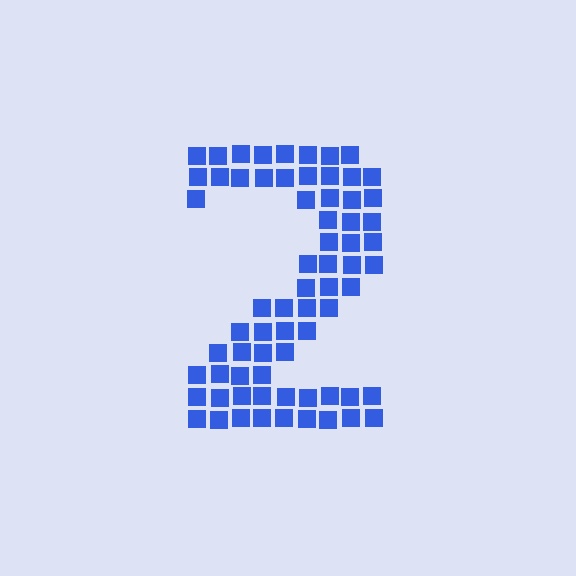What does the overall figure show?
The overall figure shows the digit 2.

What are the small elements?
The small elements are squares.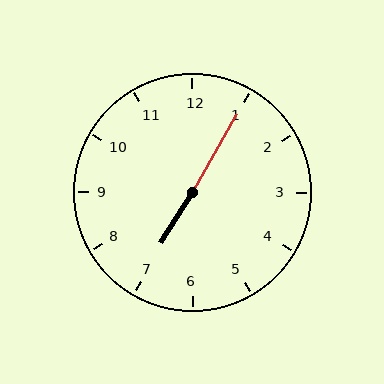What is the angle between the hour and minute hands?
Approximately 178 degrees.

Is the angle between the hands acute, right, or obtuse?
It is obtuse.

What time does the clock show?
7:05.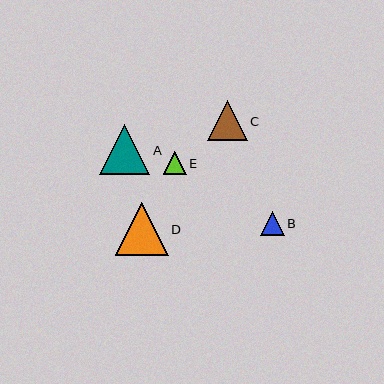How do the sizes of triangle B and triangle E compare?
Triangle B and triangle E are approximately the same size.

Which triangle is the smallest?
Triangle E is the smallest with a size of approximately 23 pixels.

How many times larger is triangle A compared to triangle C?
Triangle A is approximately 1.3 times the size of triangle C.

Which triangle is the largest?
Triangle D is the largest with a size of approximately 53 pixels.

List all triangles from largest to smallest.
From largest to smallest: D, A, C, B, E.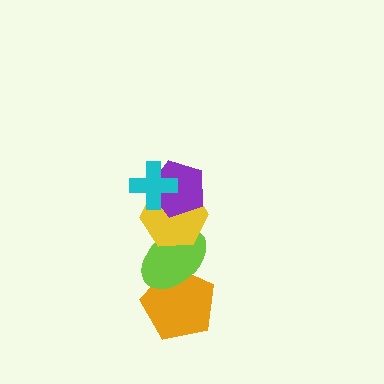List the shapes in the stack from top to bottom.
From top to bottom: the cyan cross, the purple pentagon, the yellow hexagon, the lime ellipse, the orange pentagon.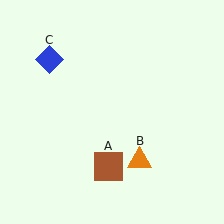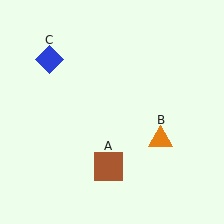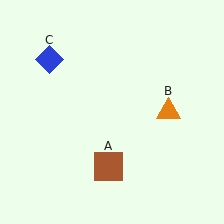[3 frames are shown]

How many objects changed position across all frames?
1 object changed position: orange triangle (object B).